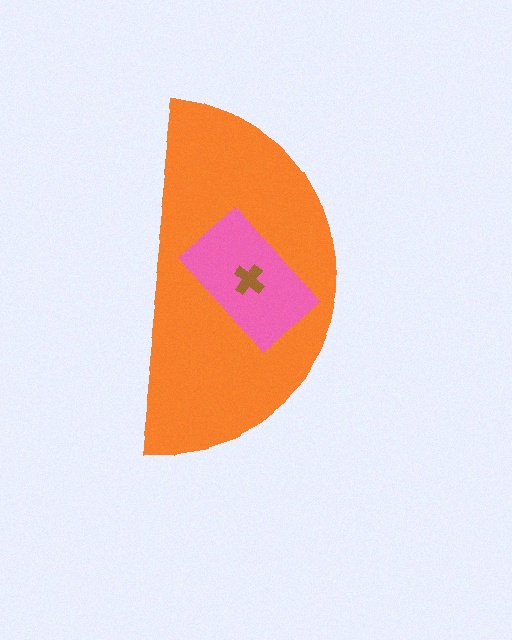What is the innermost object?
The brown cross.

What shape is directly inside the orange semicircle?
The pink rectangle.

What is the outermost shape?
The orange semicircle.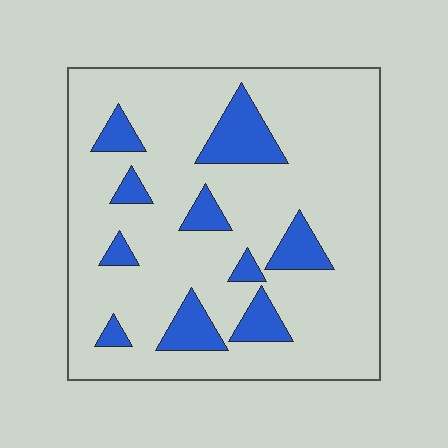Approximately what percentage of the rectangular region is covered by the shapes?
Approximately 15%.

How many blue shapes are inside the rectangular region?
10.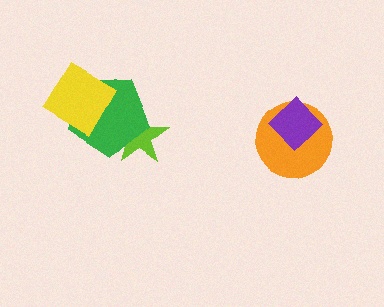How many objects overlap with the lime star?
1 object overlaps with the lime star.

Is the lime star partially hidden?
Yes, it is partially covered by another shape.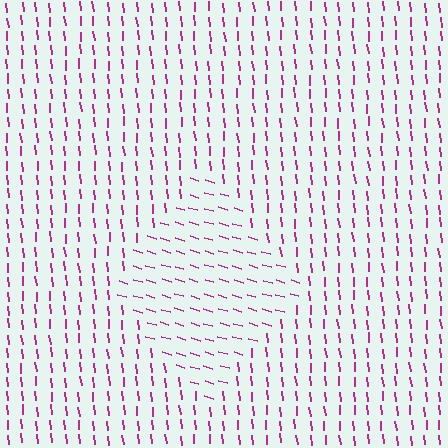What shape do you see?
I see a diamond.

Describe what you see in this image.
The image is filled with small magenta line segments. A diamond region in the image has lines oriented differently from the surrounding lines, creating a visible texture boundary.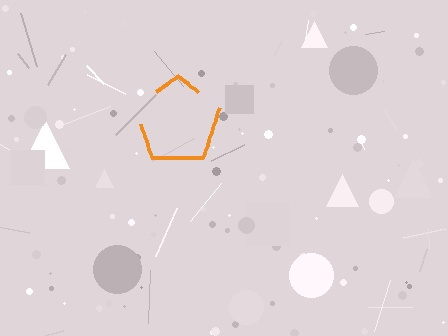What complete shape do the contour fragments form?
The contour fragments form a pentagon.